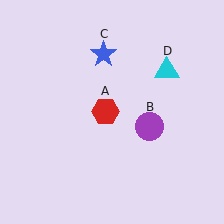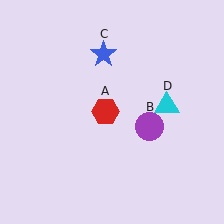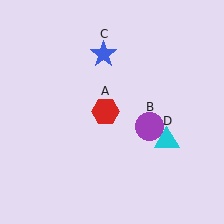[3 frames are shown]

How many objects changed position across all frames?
1 object changed position: cyan triangle (object D).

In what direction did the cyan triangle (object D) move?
The cyan triangle (object D) moved down.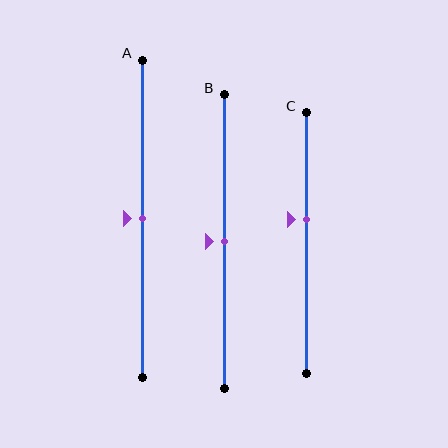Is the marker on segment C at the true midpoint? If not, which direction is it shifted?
No, the marker on segment C is shifted upward by about 9% of the segment length.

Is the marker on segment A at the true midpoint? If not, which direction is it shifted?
Yes, the marker on segment A is at the true midpoint.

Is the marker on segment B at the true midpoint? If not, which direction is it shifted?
Yes, the marker on segment B is at the true midpoint.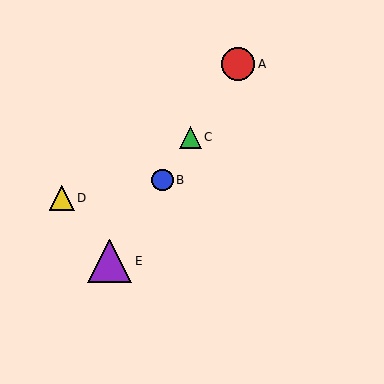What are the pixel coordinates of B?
Object B is at (162, 180).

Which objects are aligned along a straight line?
Objects A, B, C, E are aligned along a straight line.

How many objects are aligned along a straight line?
4 objects (A, B, C, E) are aligned along a straight line.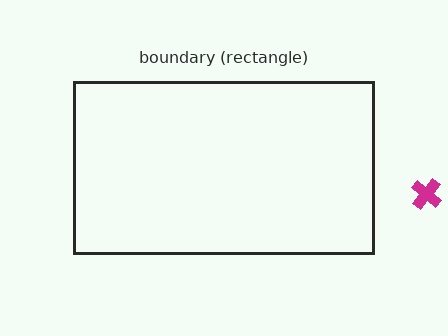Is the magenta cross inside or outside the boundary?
Outside.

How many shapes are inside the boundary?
0 inside, 1 outside.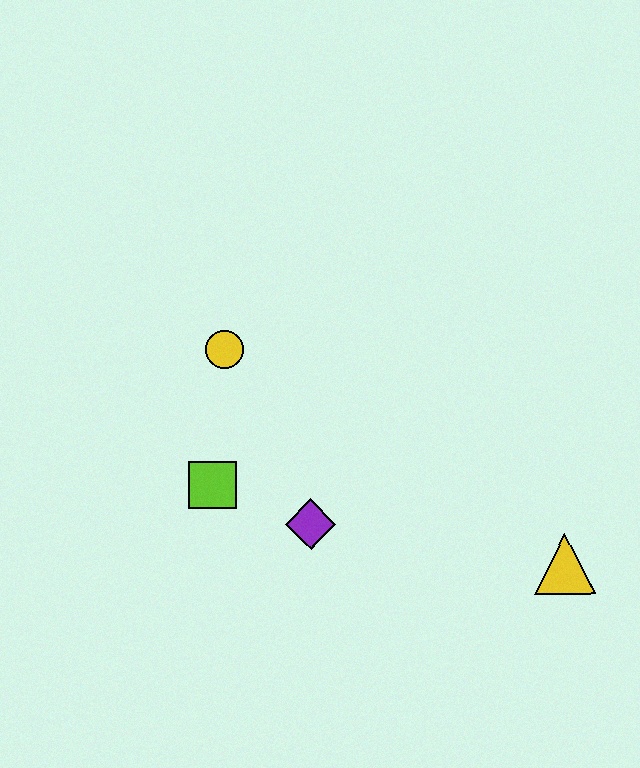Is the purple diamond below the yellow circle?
Yes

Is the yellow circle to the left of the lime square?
No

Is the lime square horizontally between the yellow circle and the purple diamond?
No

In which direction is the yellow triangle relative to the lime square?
The yellow triangle is to the right of the lime square.